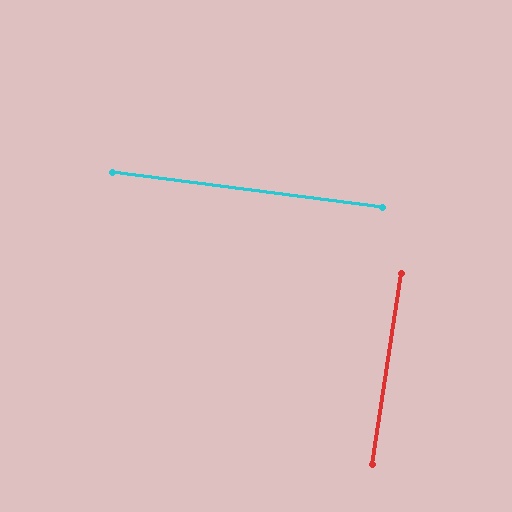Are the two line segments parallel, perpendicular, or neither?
Perpendicular — they meet at approximately 89°.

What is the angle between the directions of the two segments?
Approximately 89 degrees.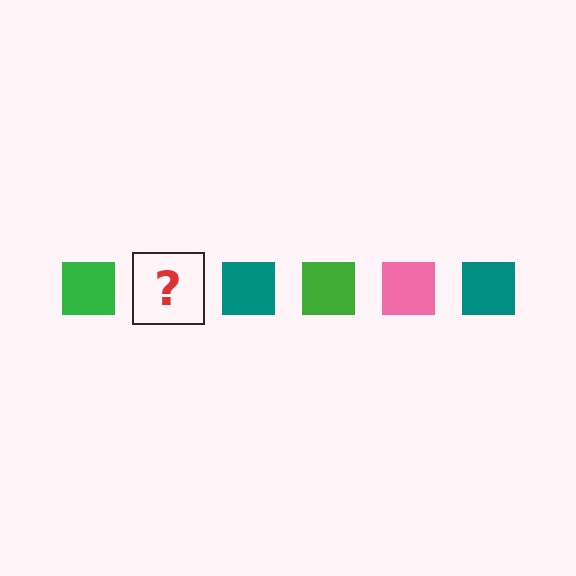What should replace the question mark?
The question mark should be replaced with a pink square.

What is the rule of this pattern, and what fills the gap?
The rule is that the pattern cycles through green, pink, teal squares. The gap should be filled with a pink square.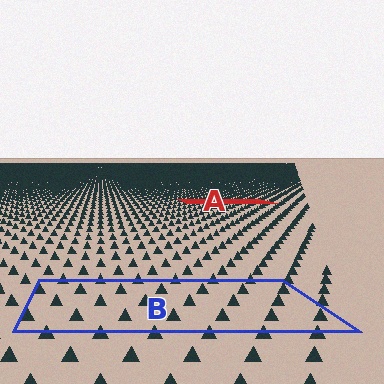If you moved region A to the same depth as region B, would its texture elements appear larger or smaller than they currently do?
They would appear larger. At a closer depth, the same texture elements are projected at a bigger on-screen size.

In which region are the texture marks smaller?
The texture marks are smaller in region A, because it is farther away.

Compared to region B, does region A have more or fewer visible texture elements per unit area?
Region A has more texture elements per unit area — they are packed more densely because it is farther away.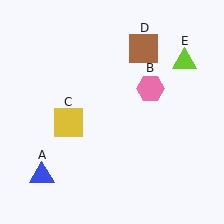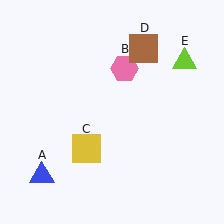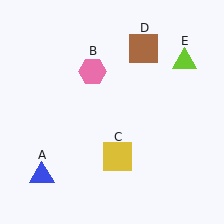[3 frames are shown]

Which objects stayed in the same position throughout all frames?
Blue triangle (object A) and brown square (object D) and lime triangle (object E) remained stationary.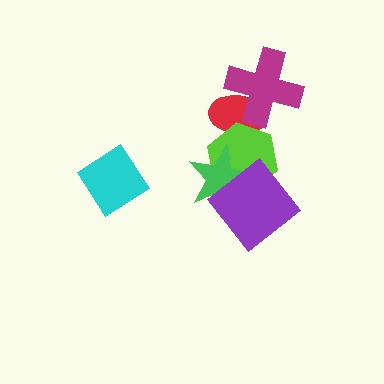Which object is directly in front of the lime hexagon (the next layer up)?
The green star is directly in front of the lime hexagon.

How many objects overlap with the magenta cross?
1 object overlaps with the magenta cross.